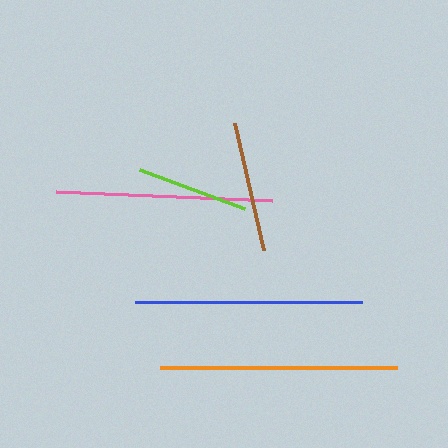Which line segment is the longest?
The orange line is the longest at approximately 237 pixels.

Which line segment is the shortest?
The lime line is the shortest at approximately 112 pixels.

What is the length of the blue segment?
The blue segment is approximately 227 pixels long.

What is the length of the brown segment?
The brown segment is approximately 130 pixels long.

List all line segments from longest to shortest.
From longest to shortest: orange, blue, pink, brown, lime.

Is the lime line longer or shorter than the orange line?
The orange line is longer than the lime line.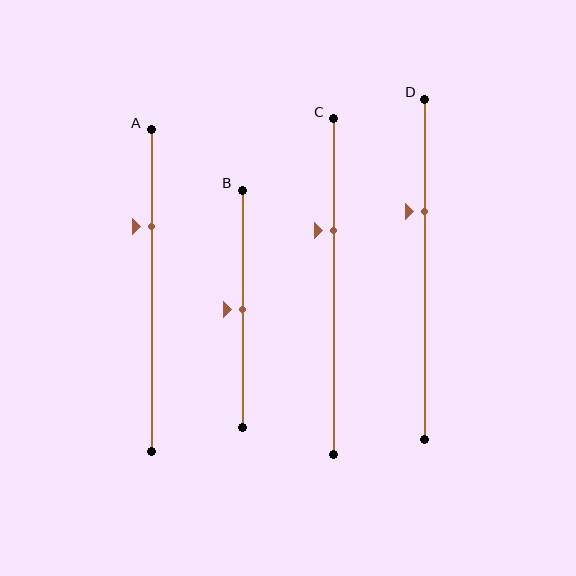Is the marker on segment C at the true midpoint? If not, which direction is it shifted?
No, the marker on segment C is shifted upward by about 17% of the segment length.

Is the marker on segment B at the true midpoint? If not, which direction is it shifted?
Yes, the marker on segment B is at the true midpoint.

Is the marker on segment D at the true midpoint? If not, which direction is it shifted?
No, the marker on segment D is shifted upward by about 17% of the segment length.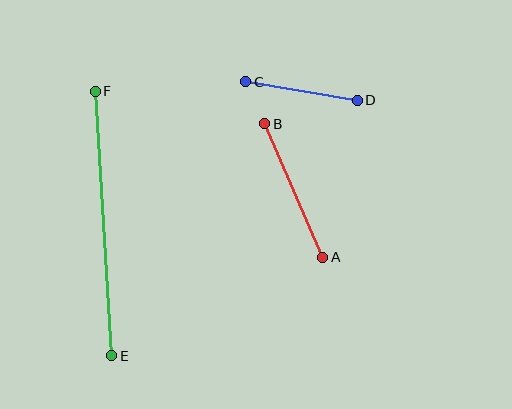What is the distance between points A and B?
The distance is approximately 145 pixels.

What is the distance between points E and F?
The distance is approximately 265 pixels.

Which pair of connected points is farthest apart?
Points E and F are farthest apart.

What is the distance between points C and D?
The distance is approximately 113 pixels.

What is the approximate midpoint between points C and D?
The midpoint is at approximately (302, 91) pixels.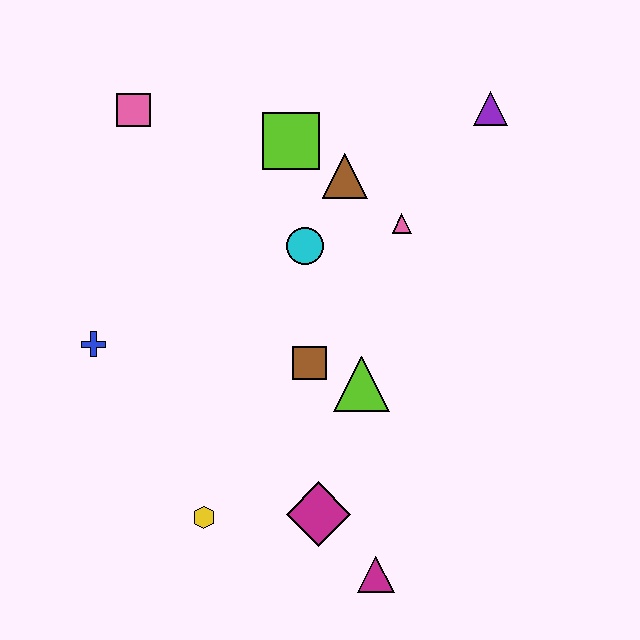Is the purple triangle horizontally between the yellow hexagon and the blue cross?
No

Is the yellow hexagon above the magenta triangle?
Yes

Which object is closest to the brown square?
The lime triangle is closest to the brown square.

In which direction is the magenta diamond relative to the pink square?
The magenta diamond is below the pink square.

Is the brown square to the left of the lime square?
No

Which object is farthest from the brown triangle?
The magenta triangle is farthest from the brown triangle.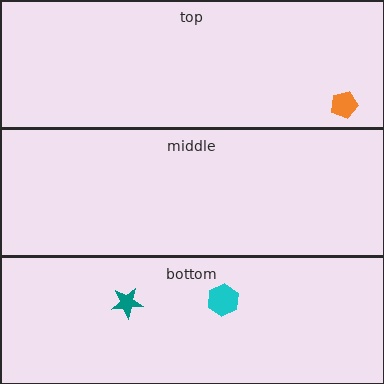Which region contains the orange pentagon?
The top region.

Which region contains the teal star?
The bottom region.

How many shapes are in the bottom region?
2.